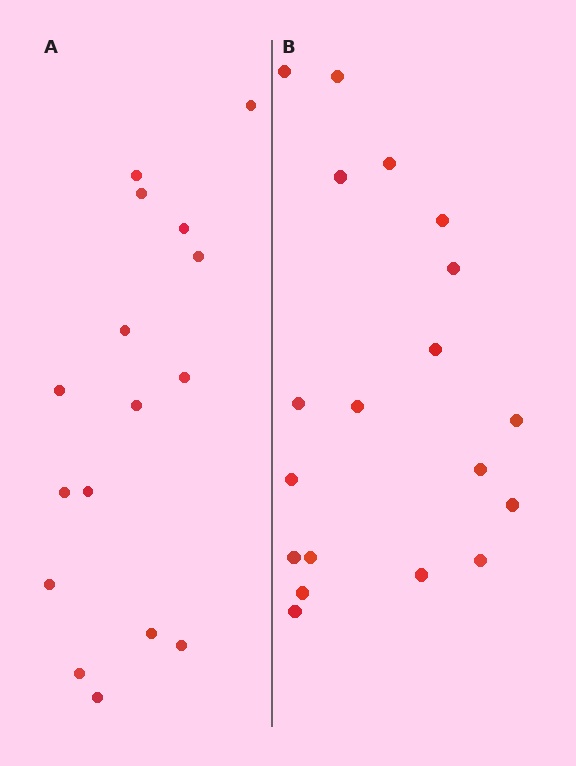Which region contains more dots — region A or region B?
Region B (the right region) has more dots.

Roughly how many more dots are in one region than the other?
Region B has just a few more — roughly 2 or 3 more dots than region A.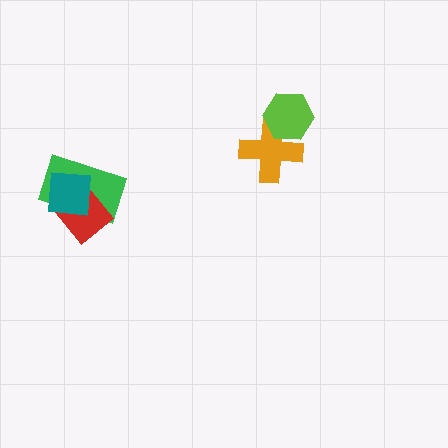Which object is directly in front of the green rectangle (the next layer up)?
The red diamond is directly in front of the green rectangle.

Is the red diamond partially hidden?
Yes, it is partially covered by another shape.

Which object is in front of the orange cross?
The lime hexagon is in front of the orange cross.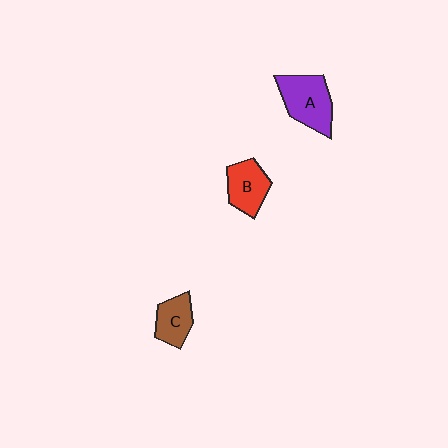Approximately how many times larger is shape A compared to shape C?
Approximately 1.5 times.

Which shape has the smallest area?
Shape C (brown).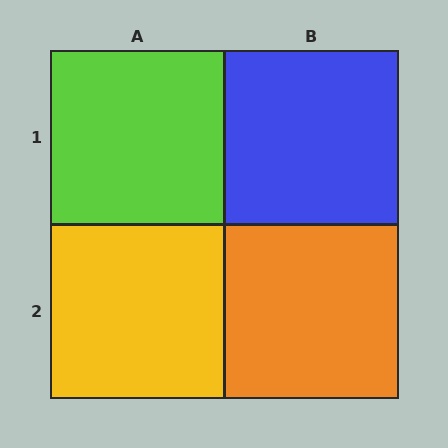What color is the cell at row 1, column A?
Lime.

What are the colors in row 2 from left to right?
Yellow, orange.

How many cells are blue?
1 cell is blue.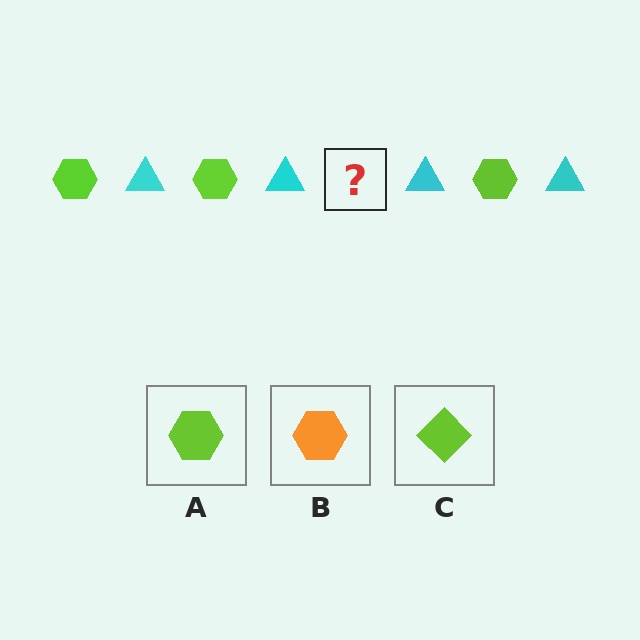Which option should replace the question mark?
Option A.